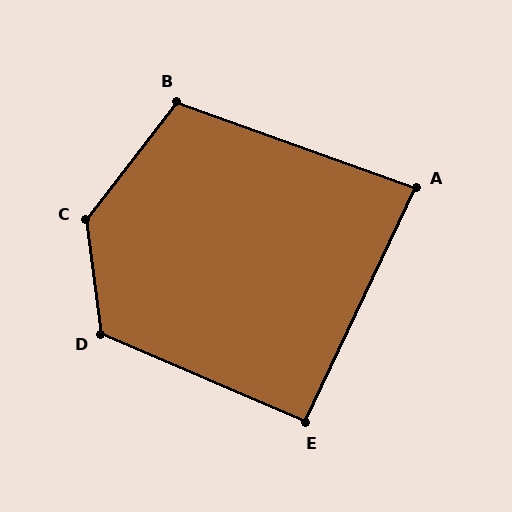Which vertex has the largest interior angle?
C, at approximately 135 degrees.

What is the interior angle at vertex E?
Approximately 92 degrees (approximately right).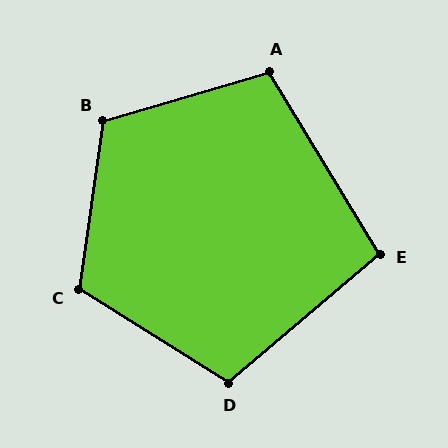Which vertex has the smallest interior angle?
E, at approximately 99 degrees.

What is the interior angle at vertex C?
Approximately 114 degrees (obtuse).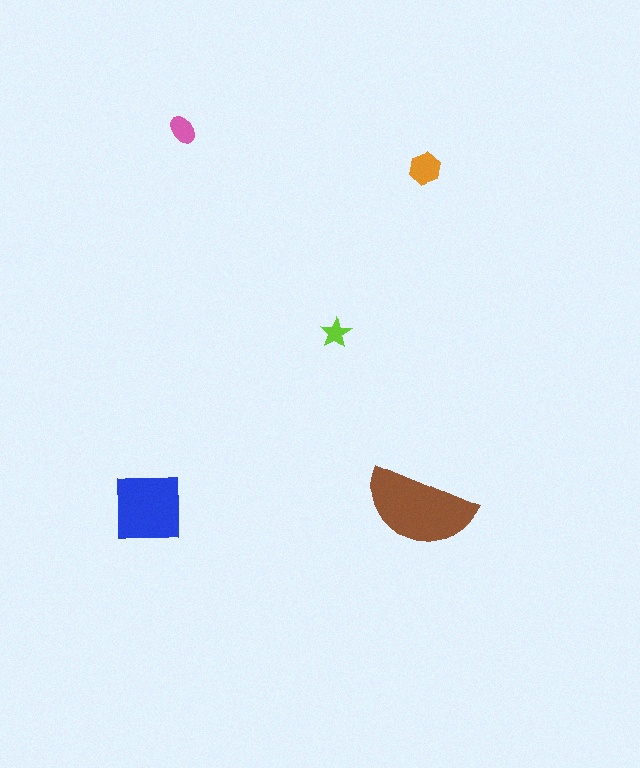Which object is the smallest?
The lime star.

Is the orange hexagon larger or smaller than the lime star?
Larger.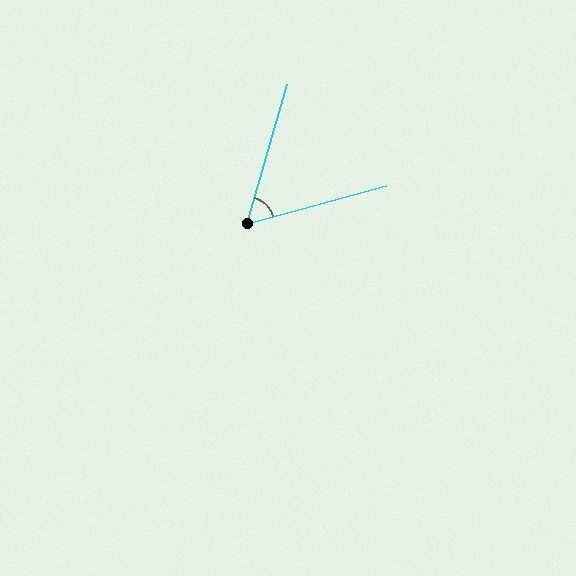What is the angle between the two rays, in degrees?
Approximately 59 degrees.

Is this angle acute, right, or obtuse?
It is acute.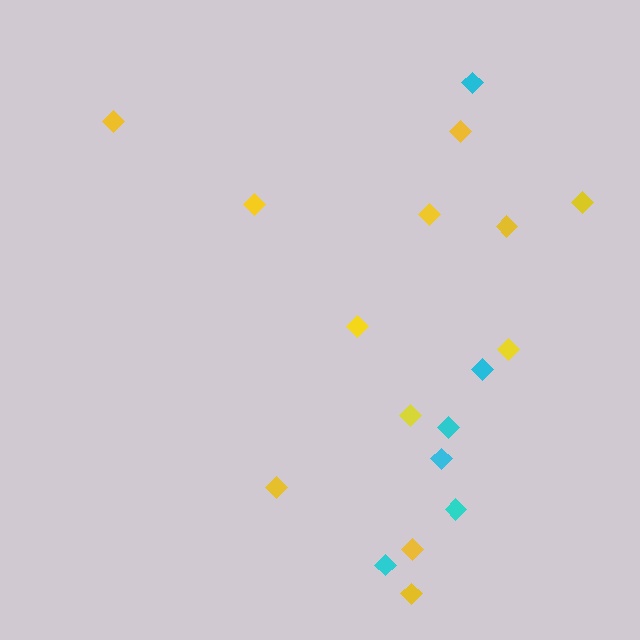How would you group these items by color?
There are 2 groups: one group of yellow diamonds (12) and one group of cyan diamonds (6).